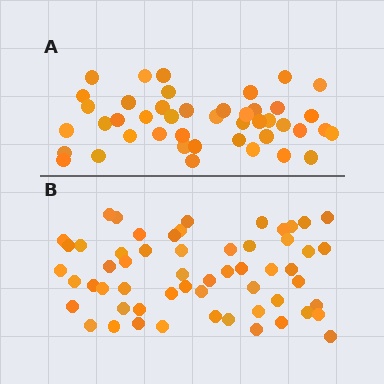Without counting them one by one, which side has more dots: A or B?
Region B (the bottom region) has more dots.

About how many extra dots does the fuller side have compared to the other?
Region B has approximately 15 more dots than region A.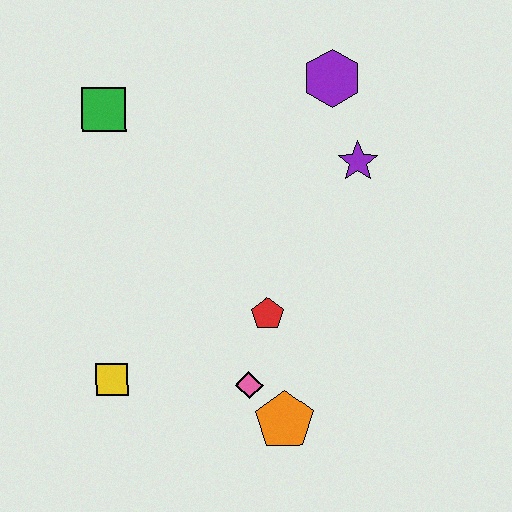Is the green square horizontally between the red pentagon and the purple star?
No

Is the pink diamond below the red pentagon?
Yes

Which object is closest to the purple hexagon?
The purple star is closest to the purple hexagon.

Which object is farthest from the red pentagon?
The green square is farthest from the red pentagon.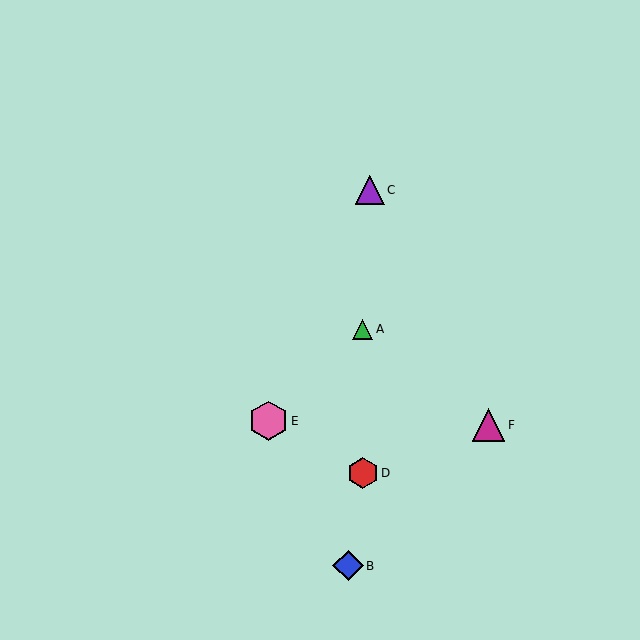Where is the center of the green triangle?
The center of the green triangle is at (363, 329).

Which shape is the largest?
The pink hexagon (labeled E) is the largest.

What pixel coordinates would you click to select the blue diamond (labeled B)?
Click at (348, 566) to select the blue diamond B.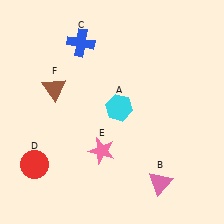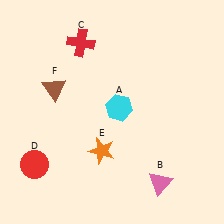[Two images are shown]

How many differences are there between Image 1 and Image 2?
There are 2 differences between the two images.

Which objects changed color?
C changed from blue to red. E changed from pink to orange.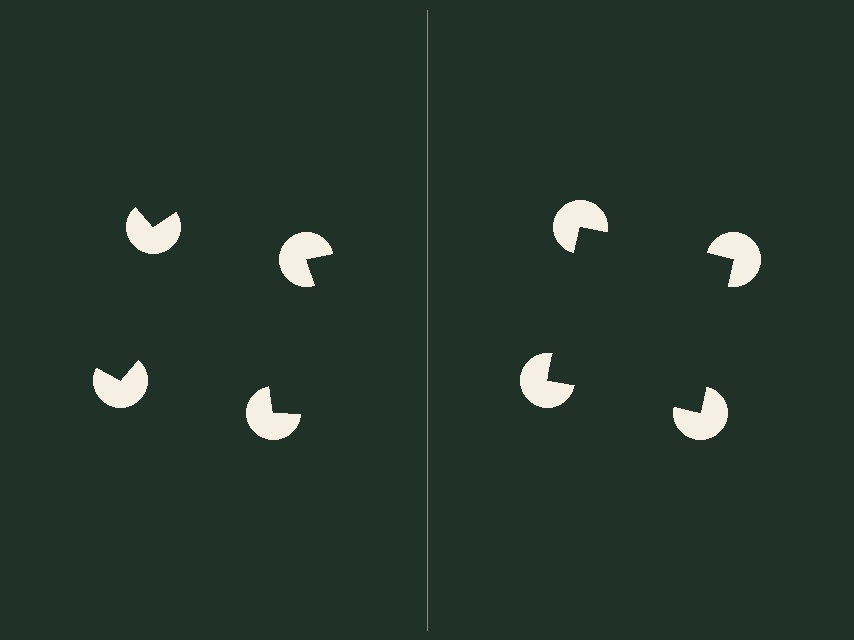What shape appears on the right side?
An illusory square.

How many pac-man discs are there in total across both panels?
8 — 4 on each side.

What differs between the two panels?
The pac-man discs are positioned identically on both sides; only the wedge orientations differ. On the right they align to a square; on the left they are misaligned.